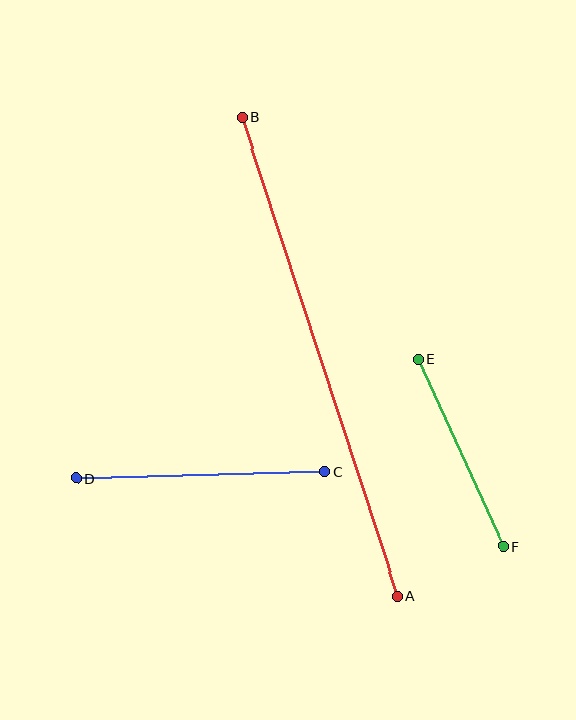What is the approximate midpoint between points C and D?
The midpoint is at approximately (200, 475) pixels.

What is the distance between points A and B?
The distance is approximately 504 pixels.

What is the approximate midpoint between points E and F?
The midpoint is at approximately (461, 453) pixels.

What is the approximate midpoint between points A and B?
The midpoint is at approximately (320, 357) pixels.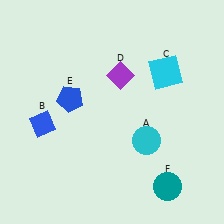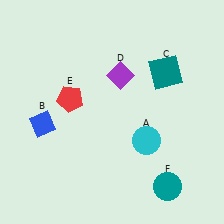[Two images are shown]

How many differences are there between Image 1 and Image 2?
There are 2 differences between the two images.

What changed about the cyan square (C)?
In Image 1, C is cyan. In Image 2, it changed to teal.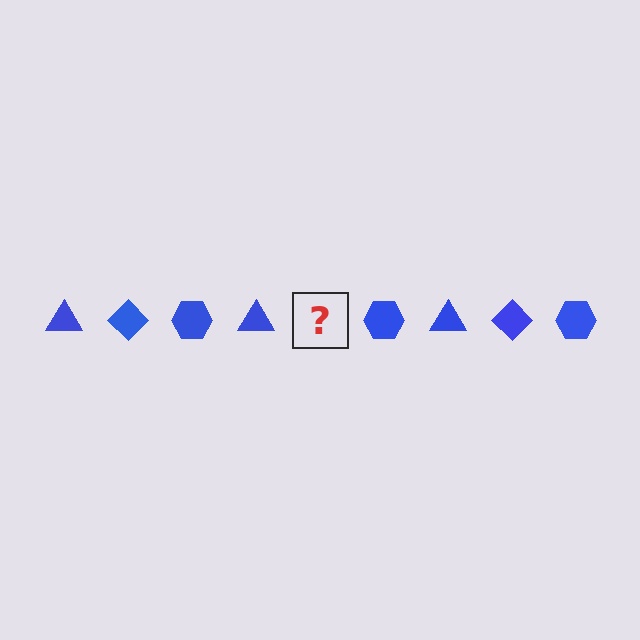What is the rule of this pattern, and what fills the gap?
The rule is that the pattern cycles through triangle, diamond, hexagon shapes in blue. The gap should be filled with a blue diamond.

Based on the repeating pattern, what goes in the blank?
The blank should be a blue diamond.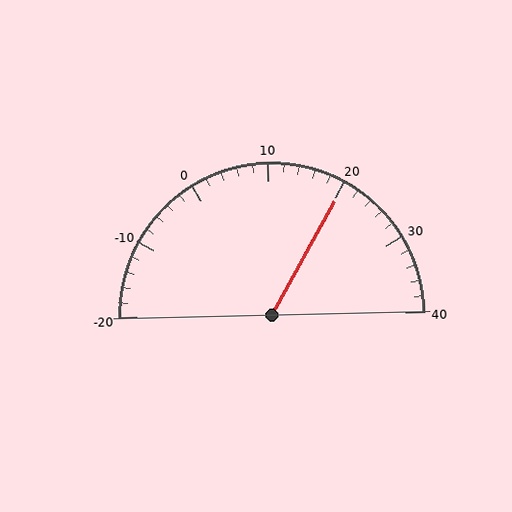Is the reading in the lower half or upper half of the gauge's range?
The reading is in the upper half of the range (-20 to 40).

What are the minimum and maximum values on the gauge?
The gauge ranges from -20 to 40.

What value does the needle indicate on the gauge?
The needle indicates approximately 20.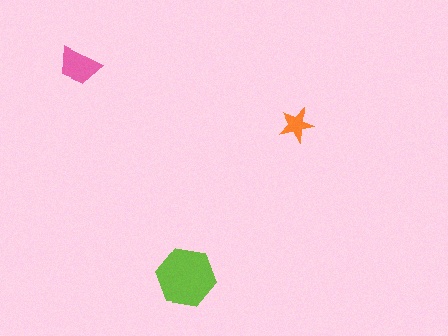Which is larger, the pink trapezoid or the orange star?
The pink trapezoid.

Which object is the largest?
The lime hexagon.